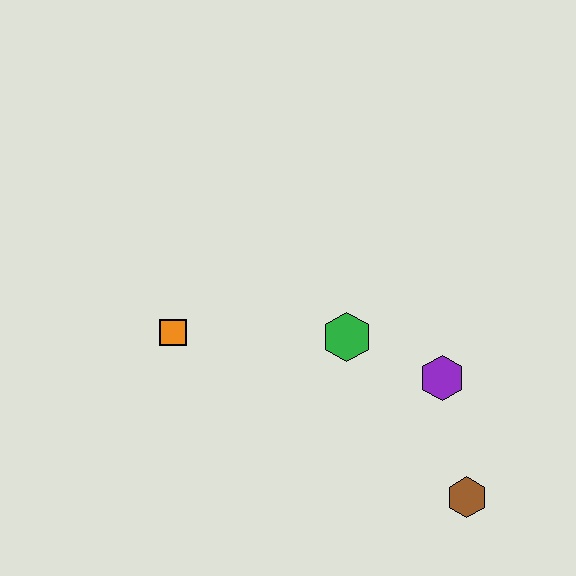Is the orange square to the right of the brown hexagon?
No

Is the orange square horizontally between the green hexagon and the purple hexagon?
No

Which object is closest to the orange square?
The green hexagon is closest to the orange square.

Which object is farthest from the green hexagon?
The brown hexagon is farthest from the green hexagon.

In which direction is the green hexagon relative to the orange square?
The green hexagon is to the right of the orange square.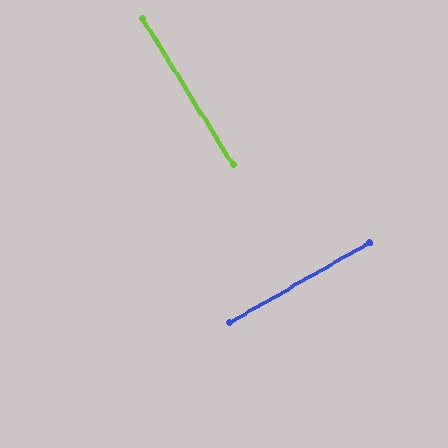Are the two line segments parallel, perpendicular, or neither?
Perpendicular — they meet at approximately 89°.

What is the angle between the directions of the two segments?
Approximately 89 degrees.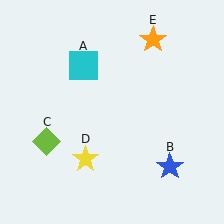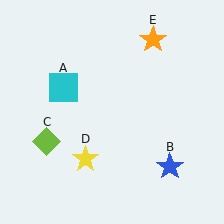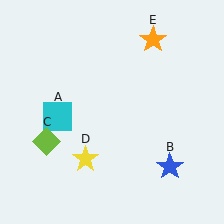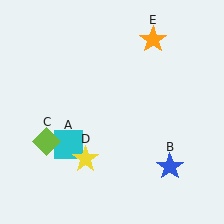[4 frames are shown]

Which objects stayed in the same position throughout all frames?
Blue star (object B) and lime diamond (object C) and yellow star (object D) and orange star (object E) remained stationary.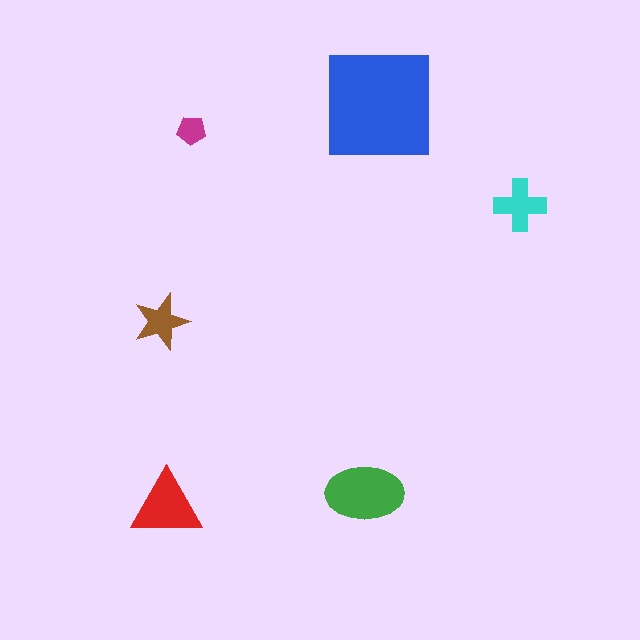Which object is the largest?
The blue square.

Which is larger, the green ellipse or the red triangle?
The green ellipse.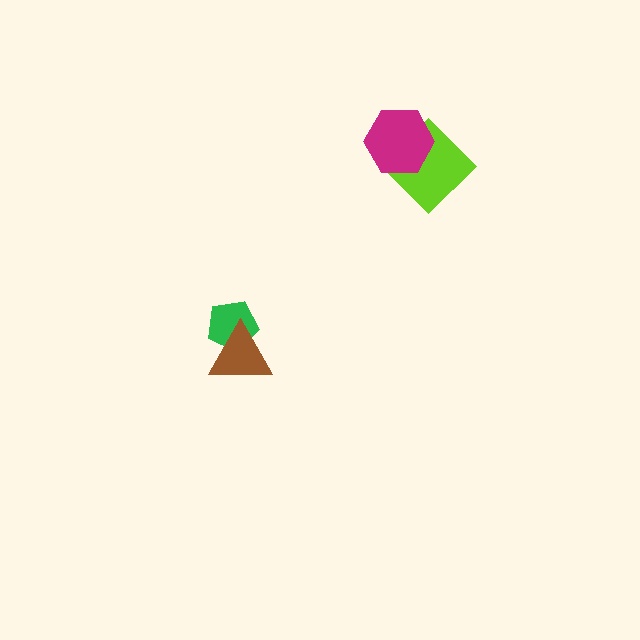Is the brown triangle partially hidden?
No, no other shape covers it.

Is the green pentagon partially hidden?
Yes, it is partially covered by another shape.